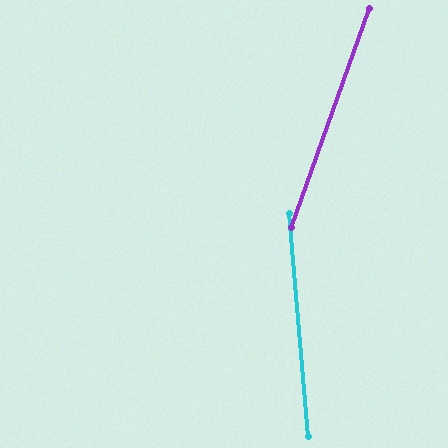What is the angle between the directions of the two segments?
Approximately 24 degrees.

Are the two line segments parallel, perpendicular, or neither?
Neither parallel nor perpendicular — they differ by about 24°.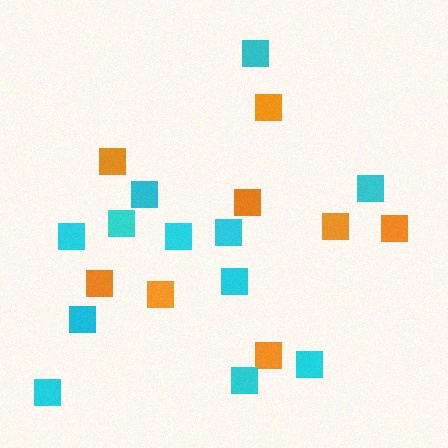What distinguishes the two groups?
There are 2 groups: one group of orange squares (8) and one group of cyan squares (12).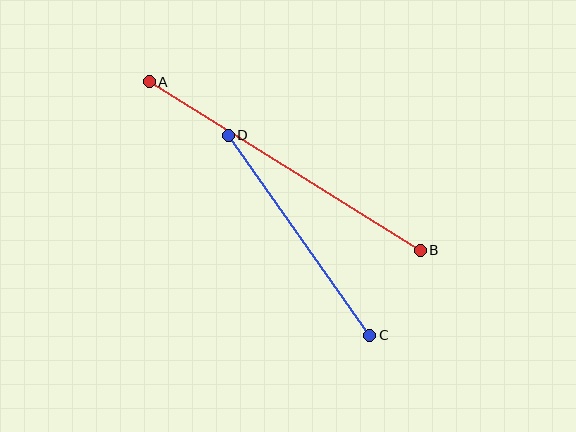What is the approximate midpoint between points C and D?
The midpoint is at approximately (299, 235) pixels.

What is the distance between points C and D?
The distance is approximately 245 pixels.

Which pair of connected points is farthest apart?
Points A and B are farthest apart.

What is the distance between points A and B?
The distance is approximately 319 pixels.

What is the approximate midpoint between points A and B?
The midpoint is at approximately (285, 166) pixels.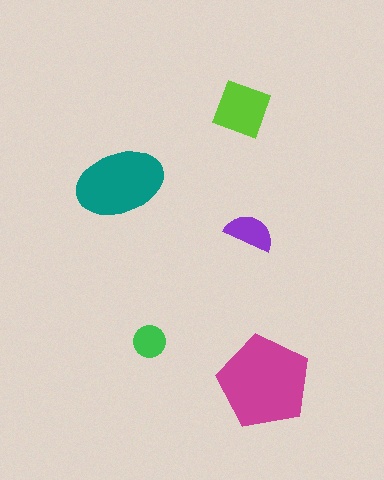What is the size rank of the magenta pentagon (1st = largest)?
1st.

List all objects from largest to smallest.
The magenta pentagon, the teal ellipse, the lime diamond, the purple semicircle, the green circle.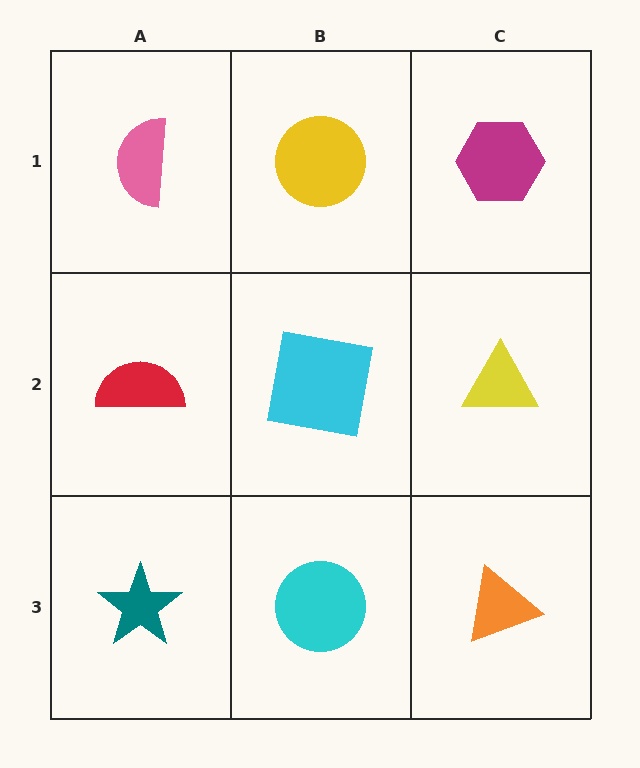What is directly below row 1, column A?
A red semicircle.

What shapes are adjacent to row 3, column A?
A red semicircle (row 2, column A), a cyan circle (row 3, column B).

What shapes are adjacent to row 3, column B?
A cyan square (row 2, column B), a teal star (row 3, column A), an orange triangle (row 3, column C).